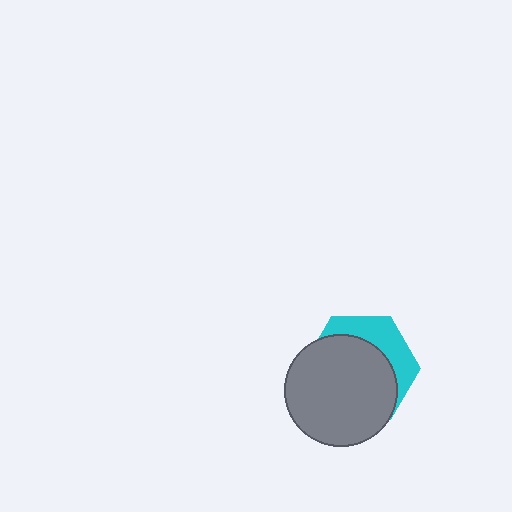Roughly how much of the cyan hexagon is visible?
A small part of it is visible (roughly 32%).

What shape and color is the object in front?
The object in front is a gray circle.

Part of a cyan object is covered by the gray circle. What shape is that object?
It is a hexagon.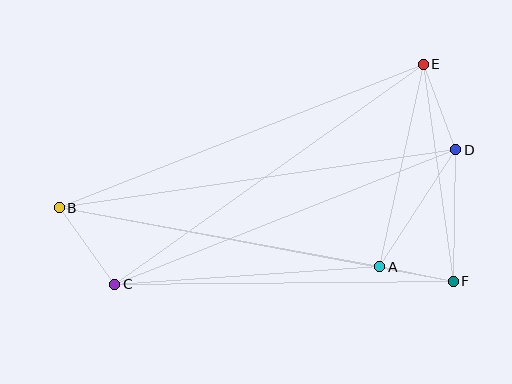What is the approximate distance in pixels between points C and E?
The distance between C and E is approximately 379 pixels.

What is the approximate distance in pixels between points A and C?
The distance between A and C is approximately 266 pixels.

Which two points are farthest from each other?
Points B and D are farthest from each other.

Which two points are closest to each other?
Points A and F are closest to each other.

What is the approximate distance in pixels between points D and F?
The distance between D and F is approximately 132 pixels.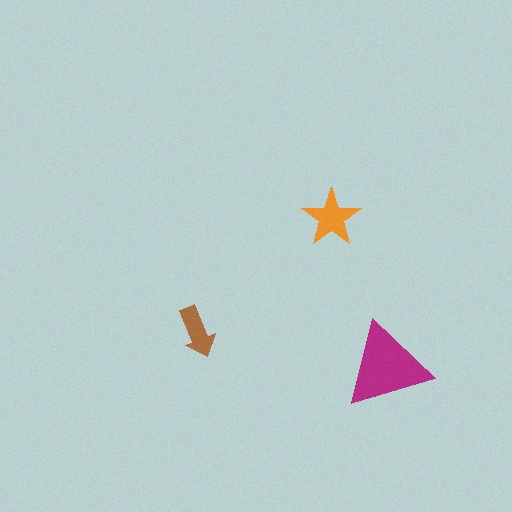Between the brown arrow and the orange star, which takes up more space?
The orange star.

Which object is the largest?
The magenta triangle.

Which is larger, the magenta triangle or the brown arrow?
The magenta triangle.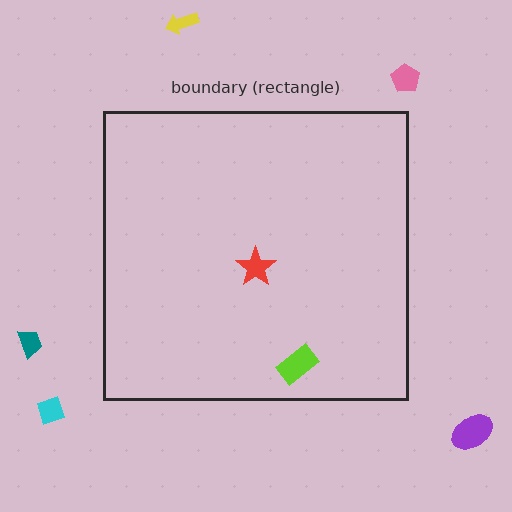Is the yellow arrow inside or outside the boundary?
Outside.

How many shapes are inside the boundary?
2 inside, 5 outside.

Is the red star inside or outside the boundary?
Inside.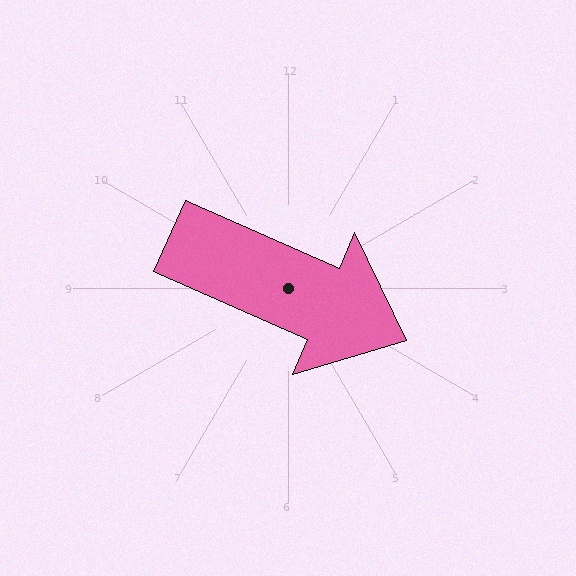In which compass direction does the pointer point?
Southeast.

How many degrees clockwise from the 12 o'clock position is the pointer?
Approximately 114 degrees.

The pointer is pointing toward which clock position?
Roughly 4 o'clock.